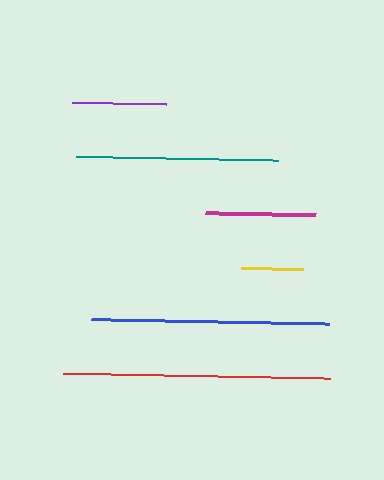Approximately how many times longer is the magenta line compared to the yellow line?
The magenta line is approximately 1.8 times the length of the yellow line.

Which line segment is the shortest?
The yellow line is the shortest at approximately 62 pixels.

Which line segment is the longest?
The red line is the longest at approximately 267 pixels.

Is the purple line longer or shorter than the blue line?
The blue line is longer than the purple line.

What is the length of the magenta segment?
The magenta segment is approximately 110 pixels long.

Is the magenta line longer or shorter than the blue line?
The blue line is longer than the magenta line.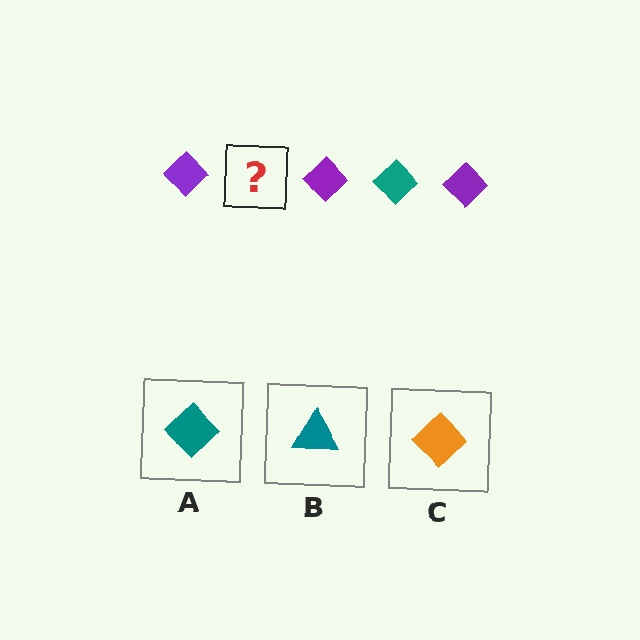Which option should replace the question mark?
Option A.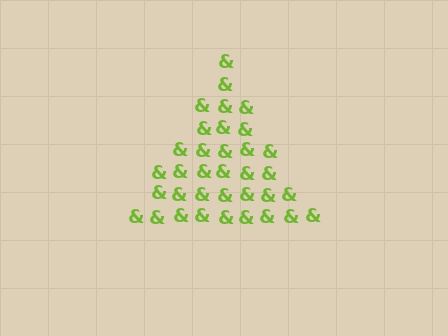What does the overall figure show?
The overall figure shows a triangle.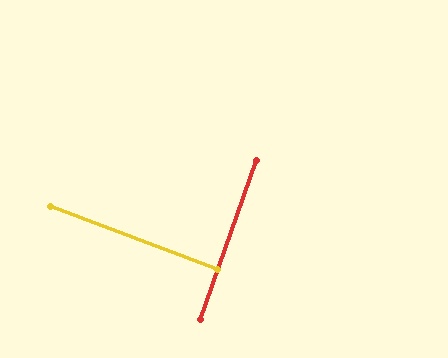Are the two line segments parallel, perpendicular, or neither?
Perpendicular — they meet at approximately 89°.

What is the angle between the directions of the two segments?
Approximately 89 degrees.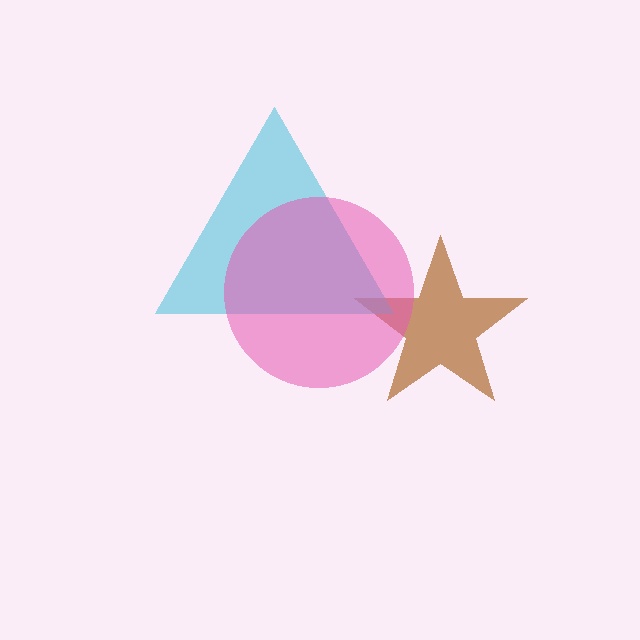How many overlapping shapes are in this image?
There are 3 overlapping shapes in the image.